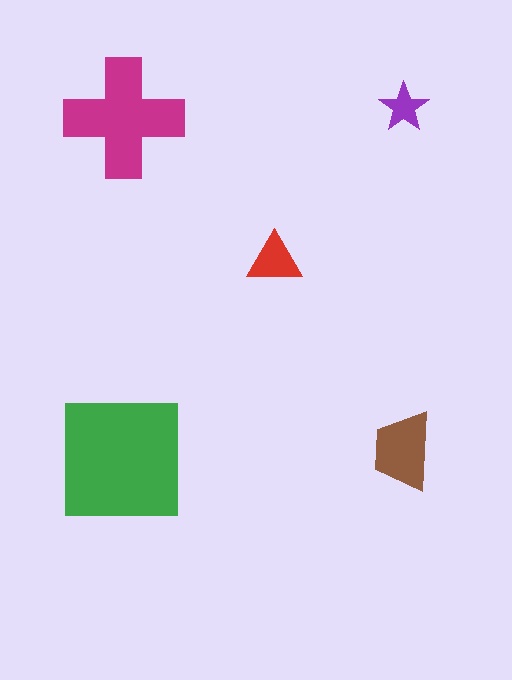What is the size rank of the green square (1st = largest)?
1st.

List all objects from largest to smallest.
The green square, the magenta cross, the brown trapezoid, the red triangle, the purple star.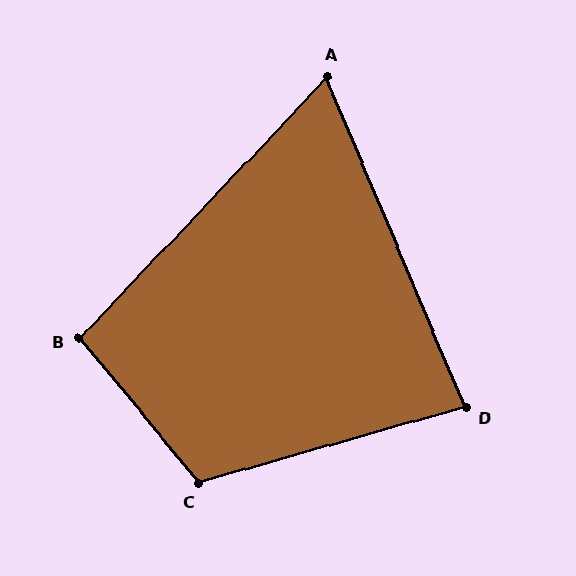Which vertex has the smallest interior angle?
A, at approximately 66 degrees.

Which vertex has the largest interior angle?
C, at approximately 114 degrees.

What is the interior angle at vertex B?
Approximately 97 degrees (obtuse).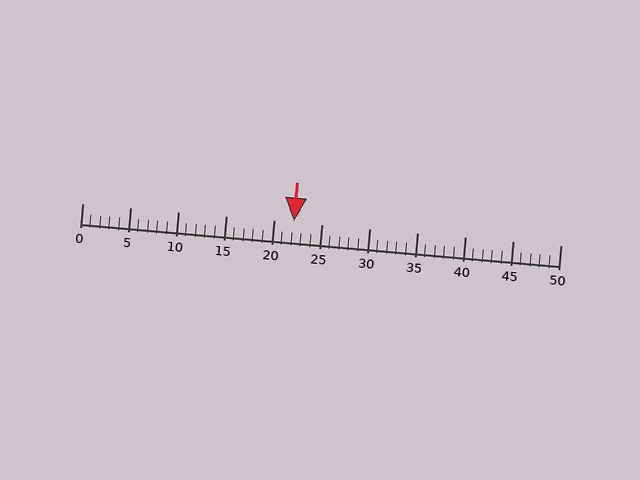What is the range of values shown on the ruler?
The ruler shows values from 0 to 50.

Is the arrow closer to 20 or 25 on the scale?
The arrow is closer to 20.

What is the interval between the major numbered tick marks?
The major tick marks are spaced 5 units apart.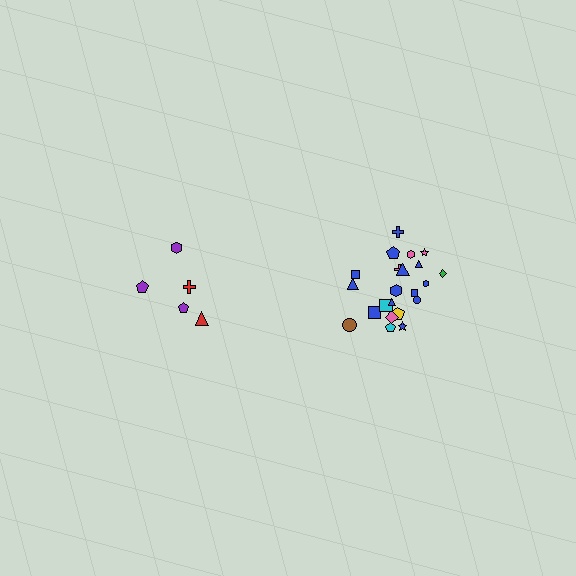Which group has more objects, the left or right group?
The right group.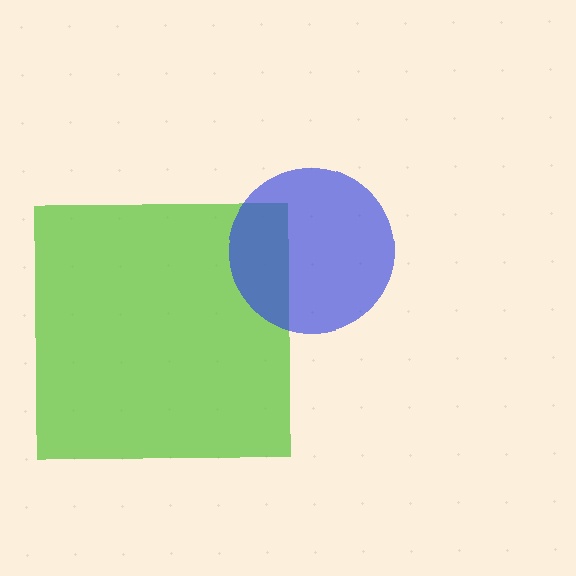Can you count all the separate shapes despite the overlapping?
Yes, there are 2 separate shapes.